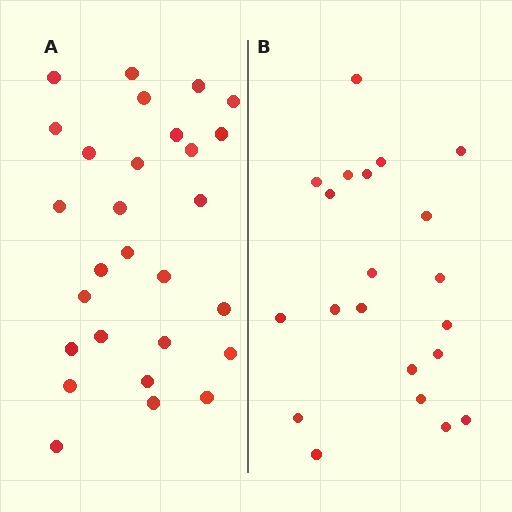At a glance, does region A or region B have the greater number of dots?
Region A (the left region) has more dots.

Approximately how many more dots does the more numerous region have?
Region A has roughly 8 or so more dots than region B.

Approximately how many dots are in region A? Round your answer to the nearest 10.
About 30 dots. (The exact count is 28, which rounds to 30.)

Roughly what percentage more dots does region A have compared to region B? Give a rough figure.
About 35% more.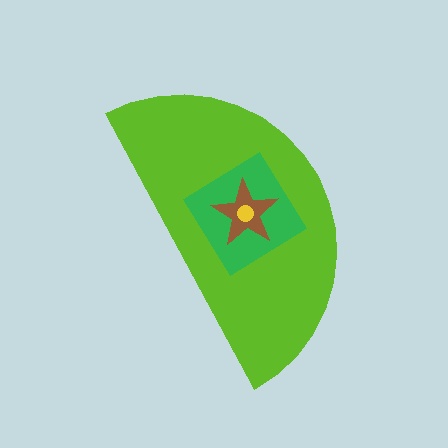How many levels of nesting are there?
4.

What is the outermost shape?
The lime semicircle.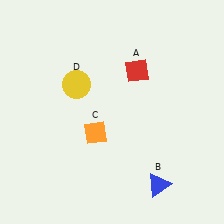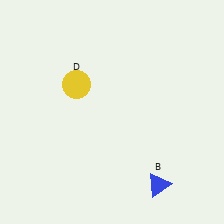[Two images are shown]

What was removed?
The red diamond (A), the orange diamond (C) were removed in Image 2.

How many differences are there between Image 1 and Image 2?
There are 2 differences between the two images.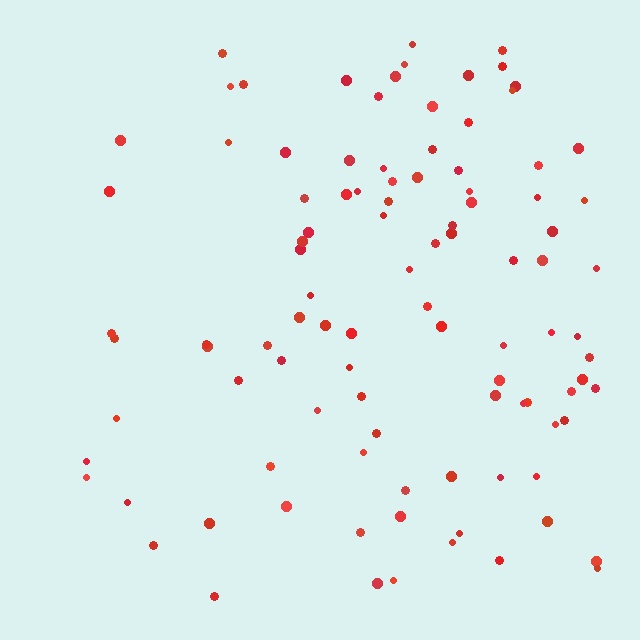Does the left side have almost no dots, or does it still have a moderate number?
Still a moderate number, just noticeably fewer than the right.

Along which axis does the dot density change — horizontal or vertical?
Horizontal.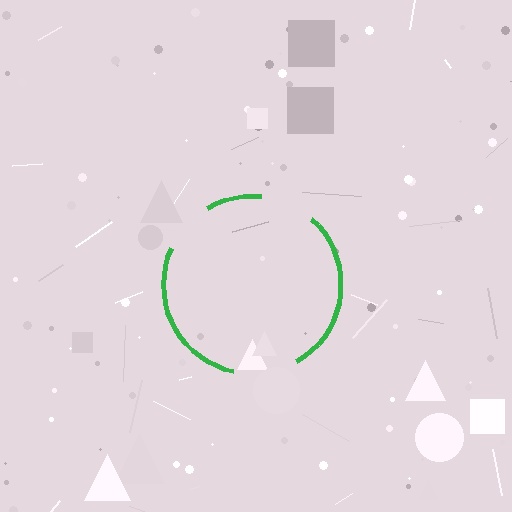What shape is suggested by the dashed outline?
The dashed outline suggests a circle.